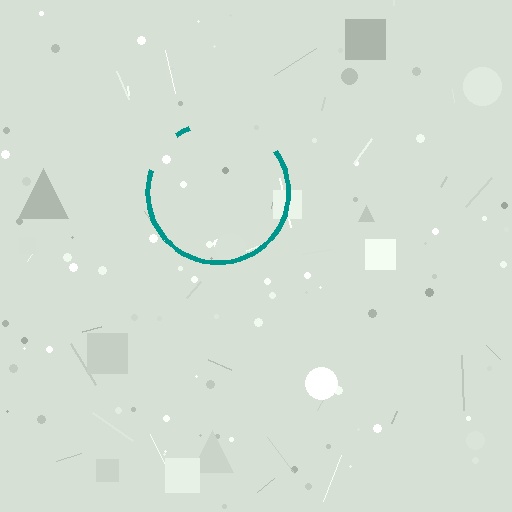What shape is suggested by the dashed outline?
The dashed outline suggests a circle.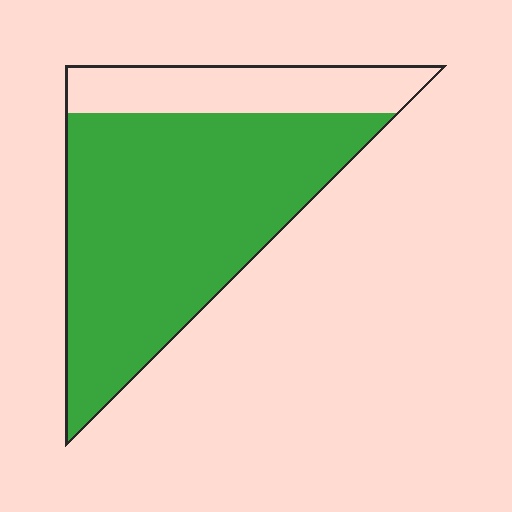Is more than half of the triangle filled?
Yes.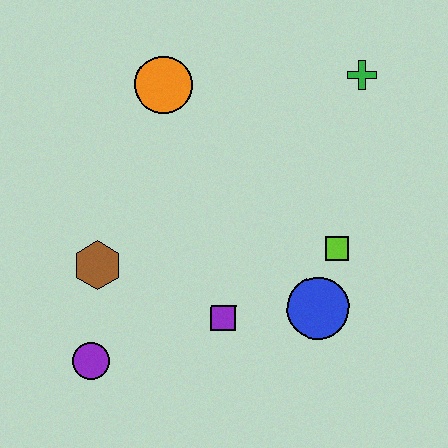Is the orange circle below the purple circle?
No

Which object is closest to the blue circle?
The lime square is closest to the blue circle.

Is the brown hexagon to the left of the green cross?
Yes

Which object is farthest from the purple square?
The green cross is farthest from the purple square.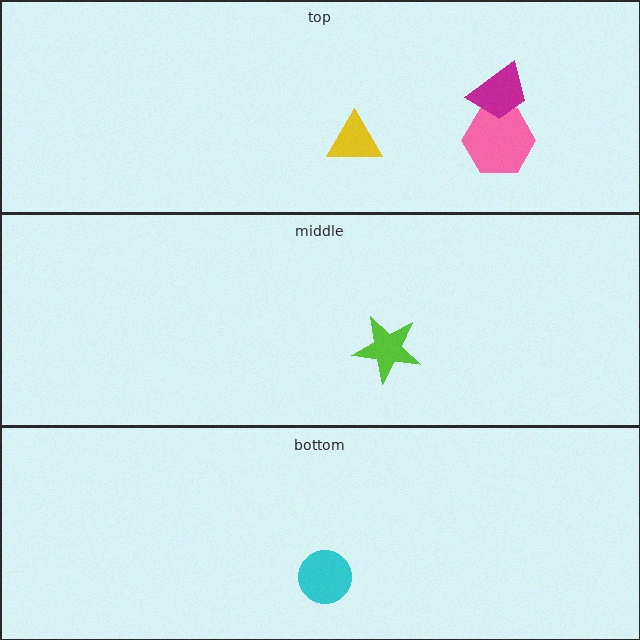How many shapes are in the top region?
3.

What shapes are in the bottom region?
The cyan circle.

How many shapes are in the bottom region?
1.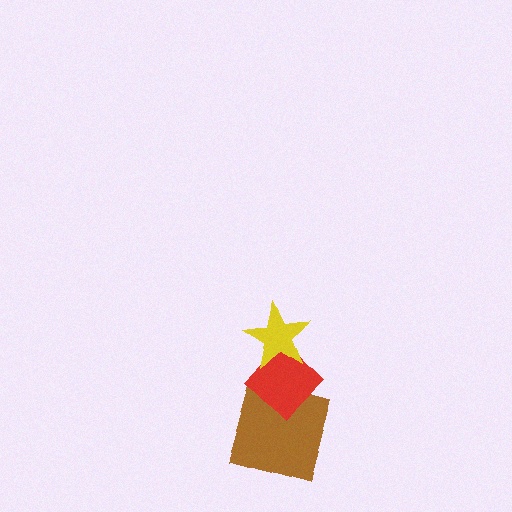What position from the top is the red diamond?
The red diamond is 2nd from the top.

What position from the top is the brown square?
The brown square is 3rd from the top.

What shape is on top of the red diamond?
The yellow star is on top of the red diamond.